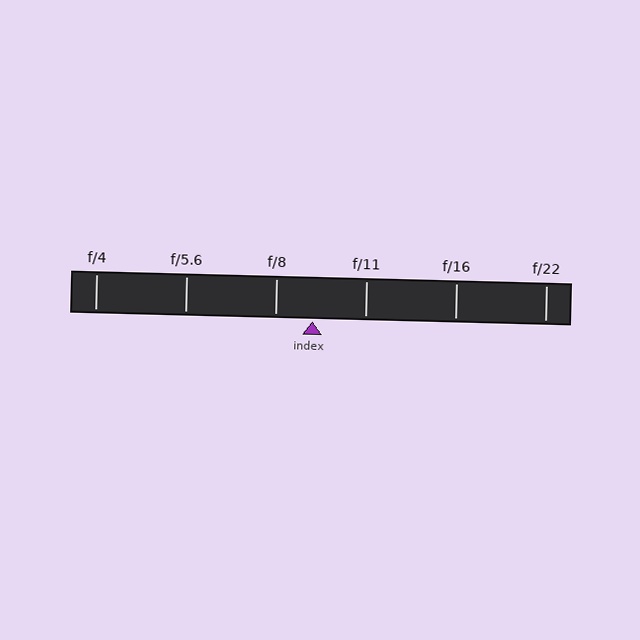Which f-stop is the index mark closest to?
The index mark is closest to f/8.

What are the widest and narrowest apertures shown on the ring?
The widest aperture shown is f/4 and the narrowest is f/22.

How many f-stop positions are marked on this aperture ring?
There are 6 f-stop positions marked.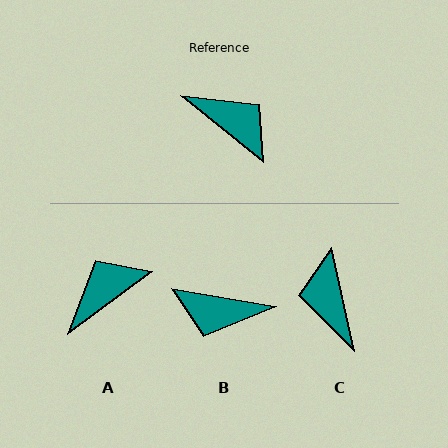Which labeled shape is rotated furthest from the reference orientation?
B, about 151 degrees away.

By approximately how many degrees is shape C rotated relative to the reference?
Approximately 141 degrees counter-clockwise.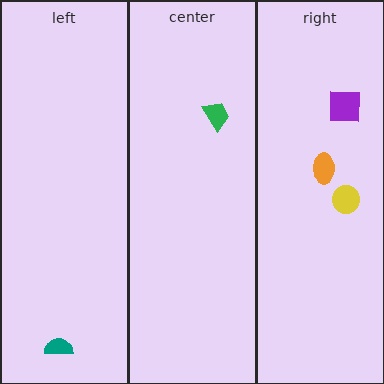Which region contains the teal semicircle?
The left region.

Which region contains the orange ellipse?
The right region.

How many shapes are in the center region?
1.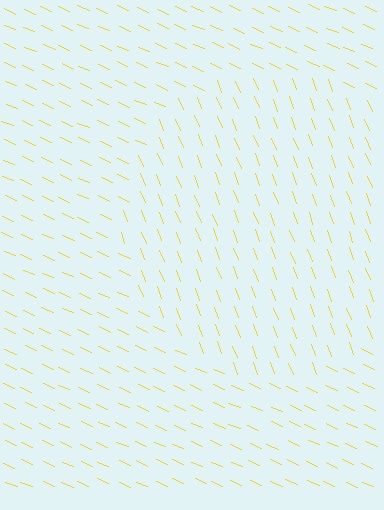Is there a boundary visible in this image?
Yes, there is a texture boundary formed by a change in line orientation.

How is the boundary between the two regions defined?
The boundary is defined purely by a change in line orientation (approximately 45 degrees difference). All lines are the same color and thickness.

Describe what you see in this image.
The image is filled with small yellow line segments. A circle region in the image has lines oriented differently from the surrounding lines, creating a visible texture boundary.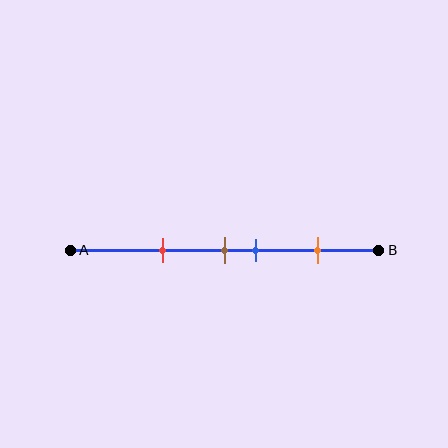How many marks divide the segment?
There are 4 marks dividing the segment.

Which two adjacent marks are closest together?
The brown and blue marks are the closest adjacent pair.